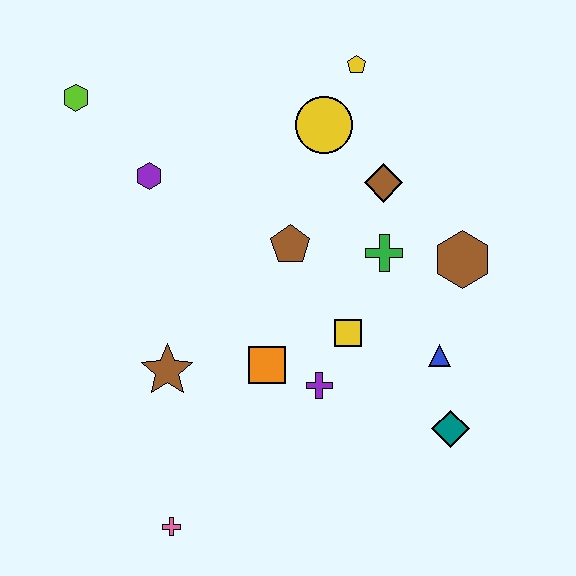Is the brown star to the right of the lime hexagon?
Yes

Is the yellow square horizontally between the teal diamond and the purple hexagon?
Yes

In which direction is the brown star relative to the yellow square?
The brown star is to the left of the yellow square.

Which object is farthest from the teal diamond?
The lime hexagon is farthest from the teal diamond.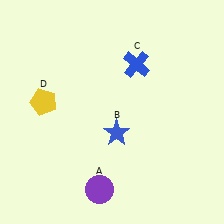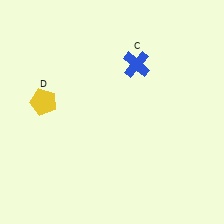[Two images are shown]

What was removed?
The purple circle (A), the blue star (B) were removed in Image 2.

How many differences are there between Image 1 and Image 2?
There are 2 differences between the two images.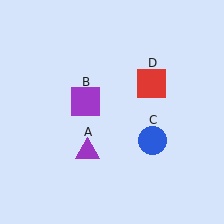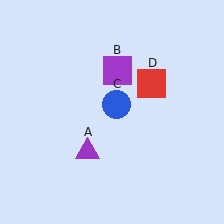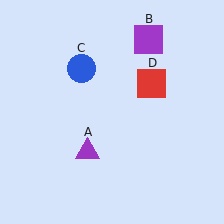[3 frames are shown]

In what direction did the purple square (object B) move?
The purple square (object B) moved up and to the right.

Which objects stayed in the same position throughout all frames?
Purple triangle (object A) and red square (object D) remained stationary.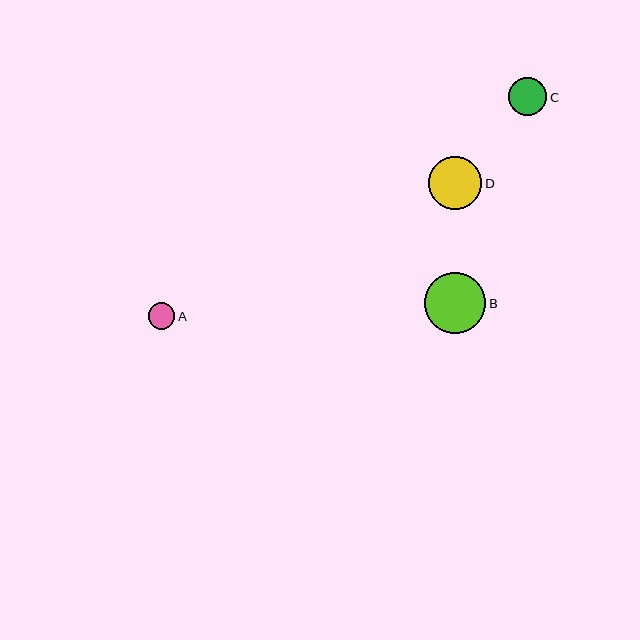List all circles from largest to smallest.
From largest to smallest: B, D, C, A.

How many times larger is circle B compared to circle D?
Circle B is approximately 1.1 times the size of circle D.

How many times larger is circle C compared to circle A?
Circle C is approximately 1.4 times the size of circle A.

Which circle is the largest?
Circle B is the largest with a size of approximately 61 pixels.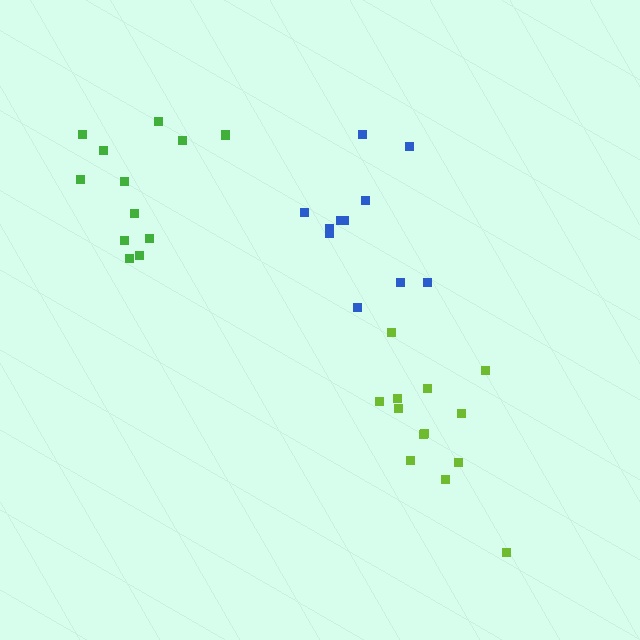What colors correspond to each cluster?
The clusters are colored: green, lime, blue.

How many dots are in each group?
Group 1: 12 dots, Group 2: 13 dots, Group 3: 11 dots (36 total).